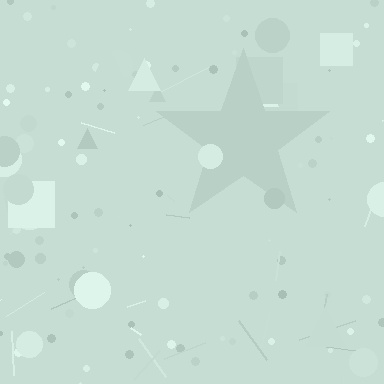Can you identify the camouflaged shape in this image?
The camouflaged shape is a star.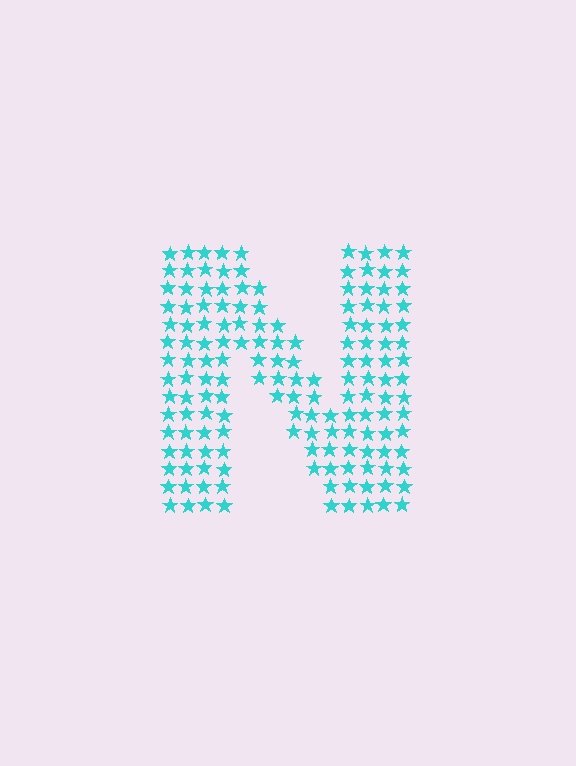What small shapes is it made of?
It is made of small stars.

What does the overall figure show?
The overall figure shows the letter N.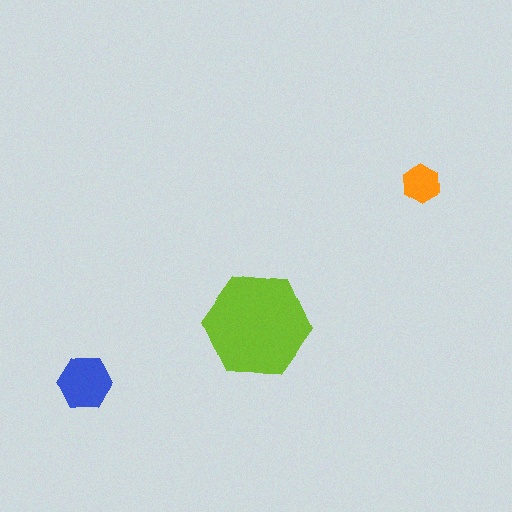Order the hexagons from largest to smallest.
the lime one, the blue one, the orange one.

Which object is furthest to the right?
The orange hexagon is rightmost.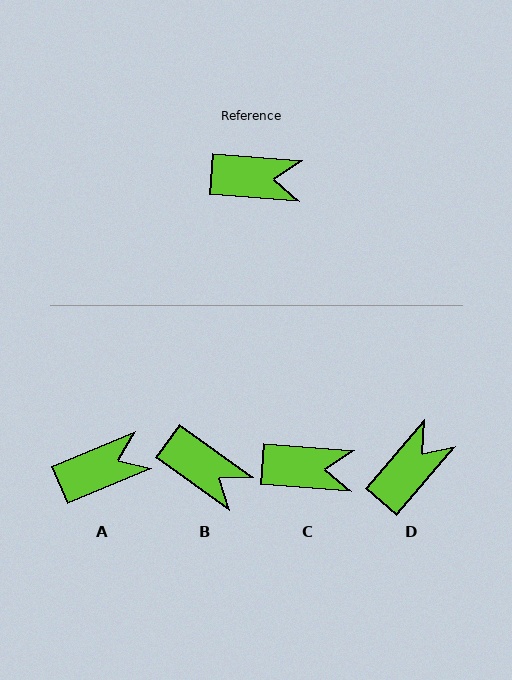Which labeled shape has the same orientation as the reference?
C.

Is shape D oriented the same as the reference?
No, it is off by about 54 degrees.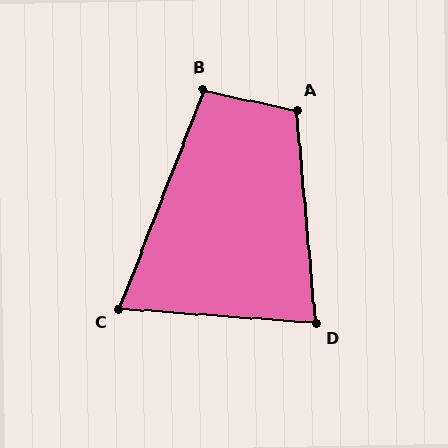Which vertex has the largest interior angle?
A, at approximately 107 degrees.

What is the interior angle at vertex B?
Approximately 99 degrees (obtuse).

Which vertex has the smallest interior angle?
C, at approximately 73 degrees.